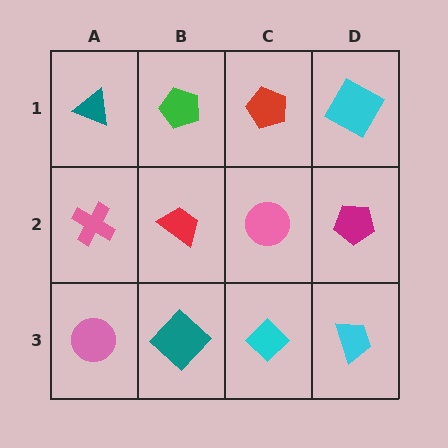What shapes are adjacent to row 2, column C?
A red pentagon (row 1, column C), a cyan diamond (row 3, column C), a red trapezoid (row 2, column B), a magenta pentagon (row 2, column D).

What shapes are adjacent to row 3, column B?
A red trapezoid (row 2, column B), a pink circle (row 3, column A), a cyan diamond (row 3, column C).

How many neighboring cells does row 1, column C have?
3.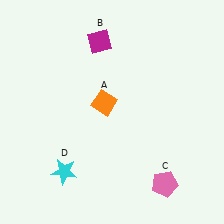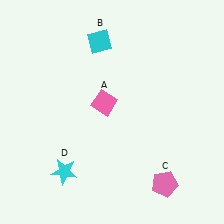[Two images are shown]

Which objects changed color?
A changed from orange to pink. B changed from magenta to cyan.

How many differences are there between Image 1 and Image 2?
There are 2 differences between the two images.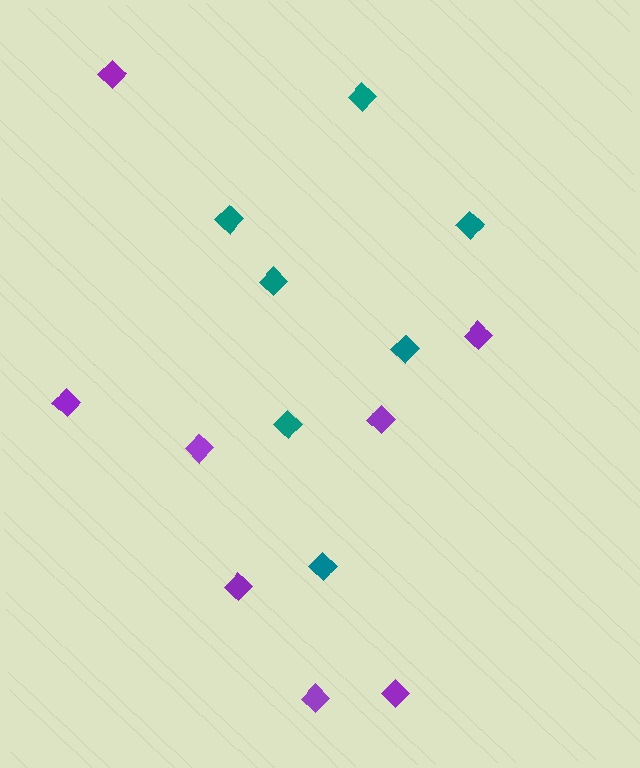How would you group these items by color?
There are 2 groups: one group of teal diamonds (7) and one group of purple diamonds (8).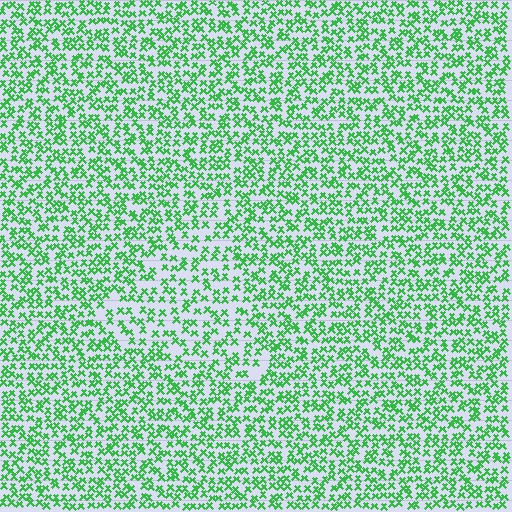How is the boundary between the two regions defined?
The boundary is defined by a change in element density (approximately 1.5x ratio). All elements are the same color, size, and shape.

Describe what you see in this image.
The image contains small green elements arranged at two different densities. A triangle-shaped region is visible where the elements are less densely packed than the surrounding area.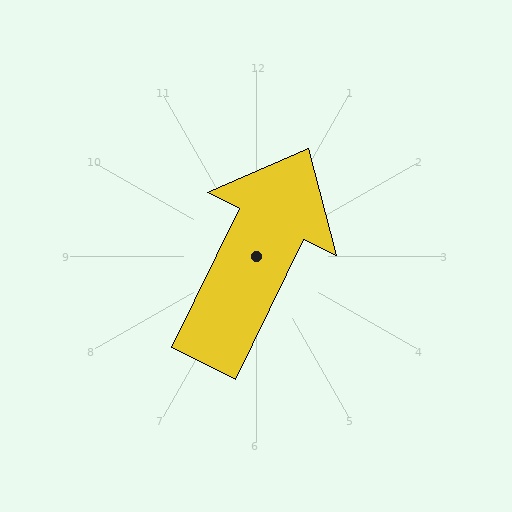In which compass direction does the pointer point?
Northeast.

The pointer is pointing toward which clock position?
Roughly 1 o'clock.